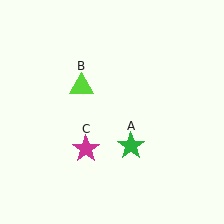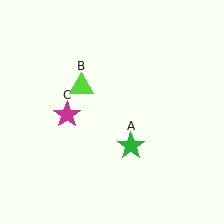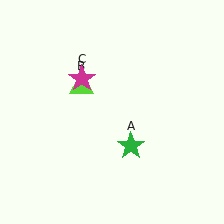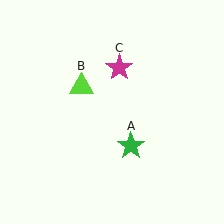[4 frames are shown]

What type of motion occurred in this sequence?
The magenta star (object C) rotated clockwise around the center of the scene.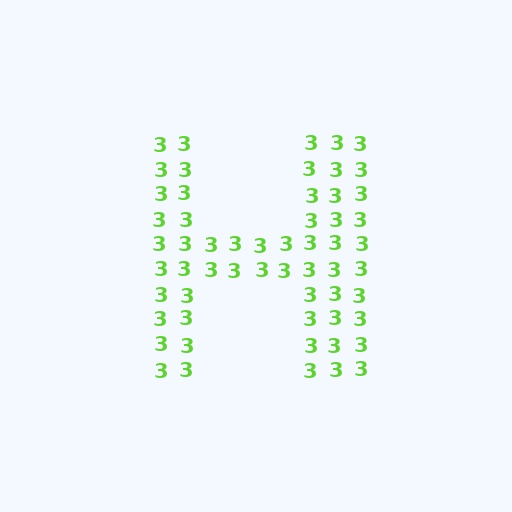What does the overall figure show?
The overall figure shows the letter H.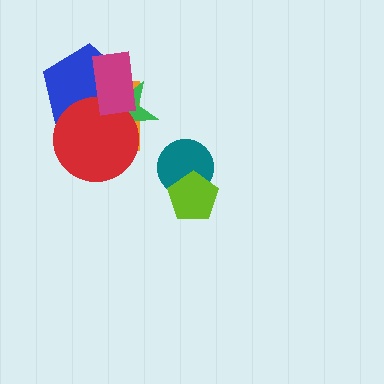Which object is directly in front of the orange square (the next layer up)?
The green star is directly in front of the orange square.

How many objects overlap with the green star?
4 objects overlap with the green star.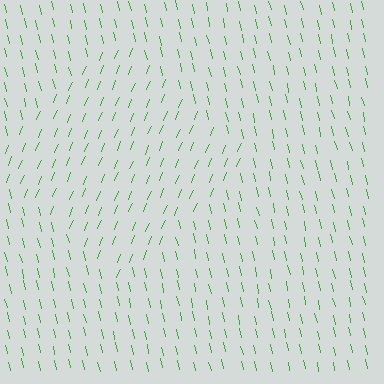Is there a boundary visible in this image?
Yes, there is a texture boundary formed by a change in line orientation.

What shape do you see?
I see a diamond.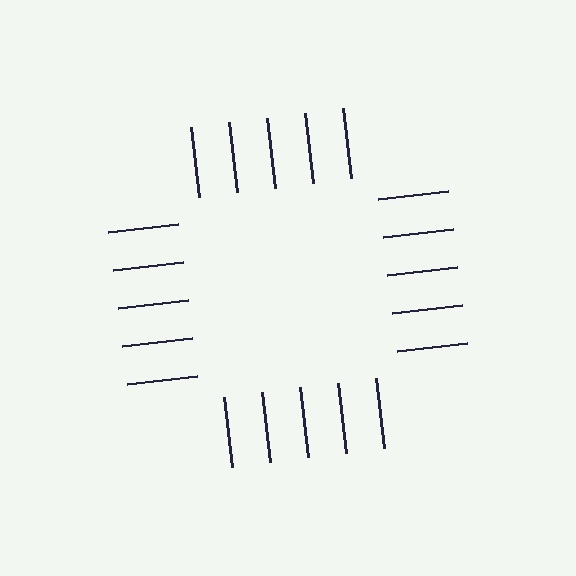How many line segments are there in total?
20 — 5 along each of the 4 edges.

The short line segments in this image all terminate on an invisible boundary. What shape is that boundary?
An illusory square — the line segments terminate on its edges but no continuous stroke is drawn.